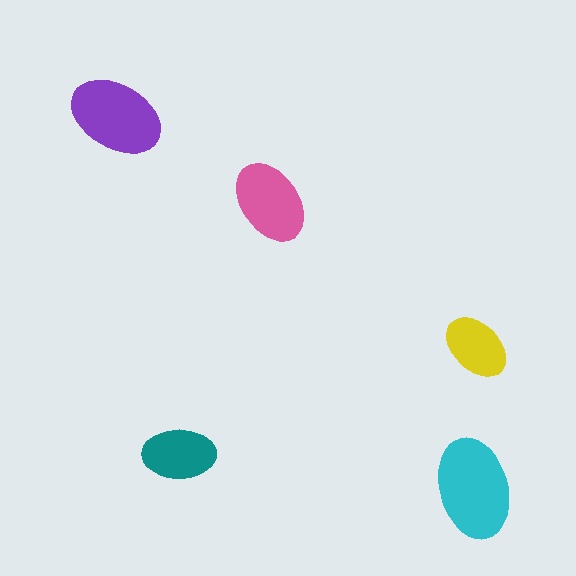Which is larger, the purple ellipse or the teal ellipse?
The purple one.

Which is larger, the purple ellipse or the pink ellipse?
The purple one.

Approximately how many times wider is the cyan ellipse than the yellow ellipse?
About 1.5 times wider.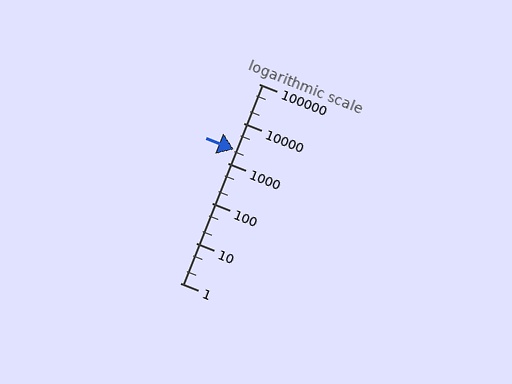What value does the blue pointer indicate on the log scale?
The pointer indicates approximately 2300.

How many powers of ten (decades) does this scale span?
The scale spans 5 decades, from 1 to 100000.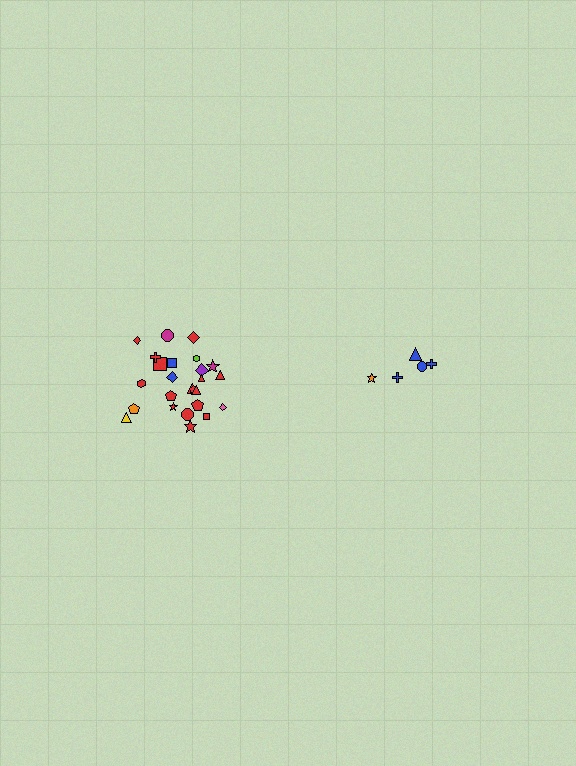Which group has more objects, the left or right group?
The left group.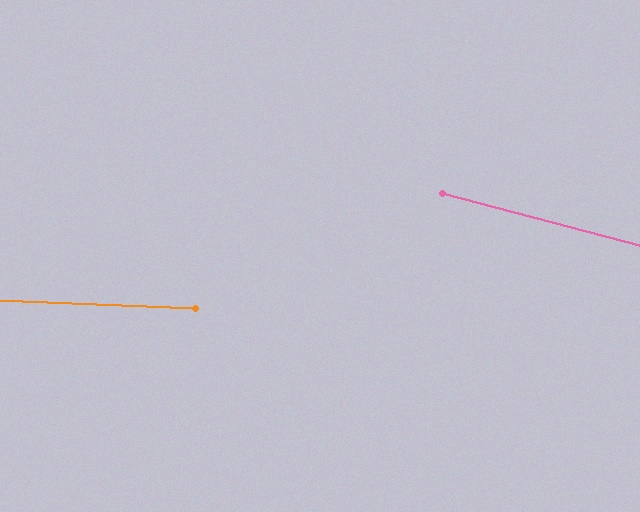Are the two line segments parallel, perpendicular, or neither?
Neither parallel nor perpendicular — they differ by about 13°.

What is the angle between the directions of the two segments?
Approximately 13 degrees.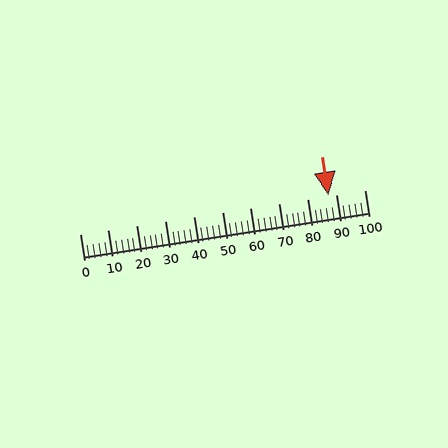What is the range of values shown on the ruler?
The ruler shows values from 0 to 100.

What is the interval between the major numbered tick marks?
The major tick marks are spaced 10 units apart.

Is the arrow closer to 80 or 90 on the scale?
The arrow is closer to 90.